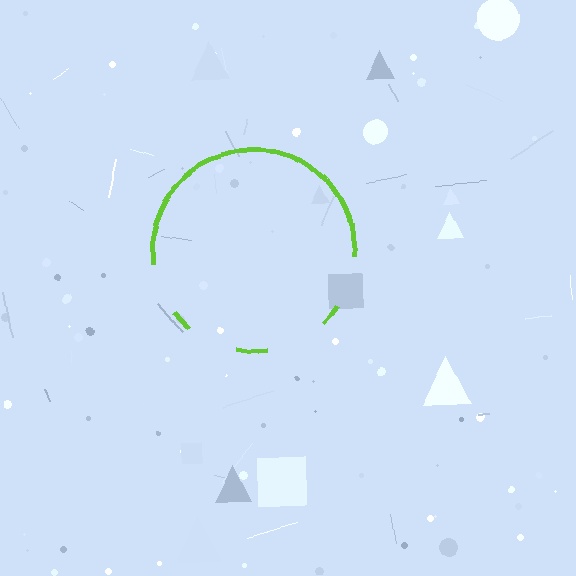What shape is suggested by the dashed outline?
The dashed outline suggests a circle.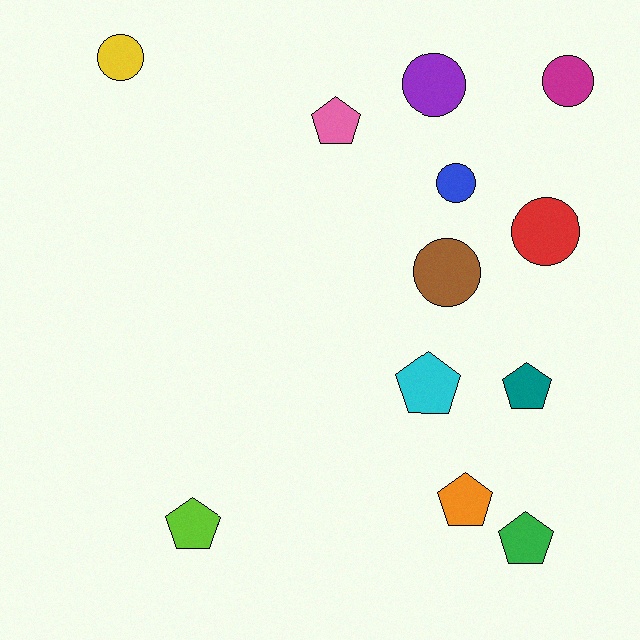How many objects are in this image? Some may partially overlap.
There are 12 objects.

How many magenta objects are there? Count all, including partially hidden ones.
There is 1 magenta object.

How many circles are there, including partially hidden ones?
There are 6 circles.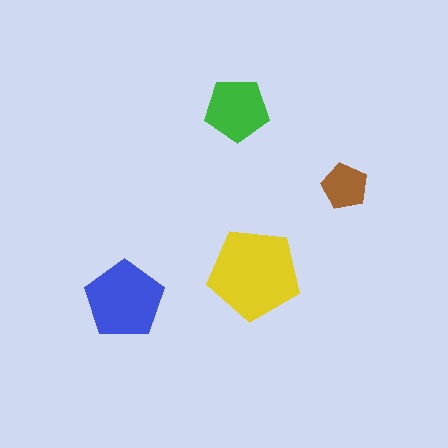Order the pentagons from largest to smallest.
the yellow one, the blue one, the green one, the brown one.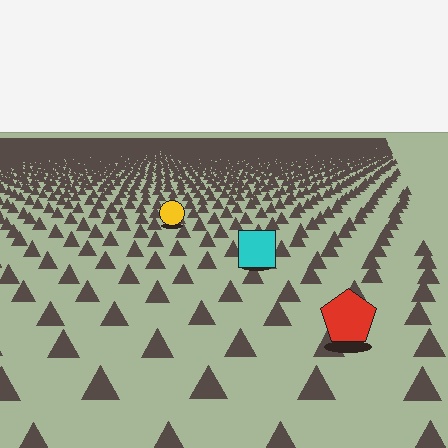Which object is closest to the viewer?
The red pentagon is closest. The texture marks near it are larger and more spread out.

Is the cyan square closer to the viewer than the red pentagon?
No. The red pentagon is closer — you can tell from the texture gradient: the ground texture is coarser near it.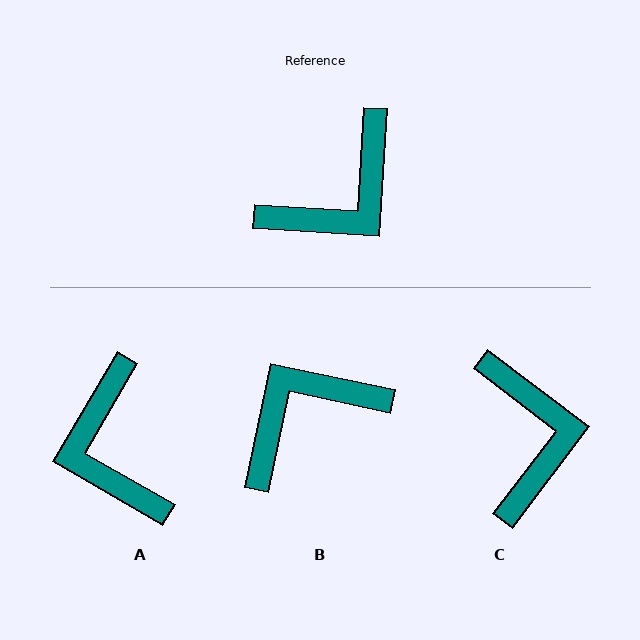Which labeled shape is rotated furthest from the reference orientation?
B, about 171 degrees away.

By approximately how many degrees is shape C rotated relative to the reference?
Approximately 56 degrees counter-clockwise.